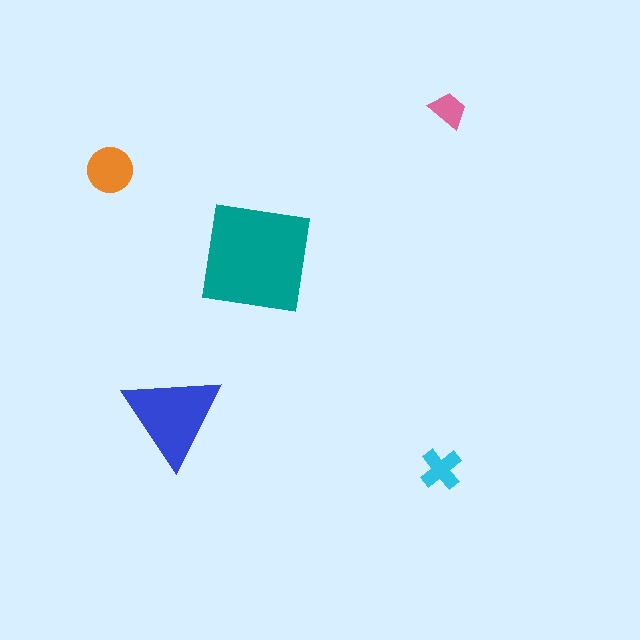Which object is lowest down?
The cyan cross is bottommost.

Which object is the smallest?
The pink trapezoid.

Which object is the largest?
The teal square.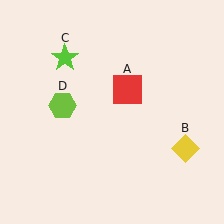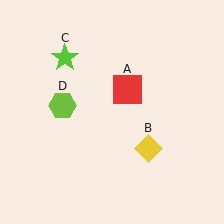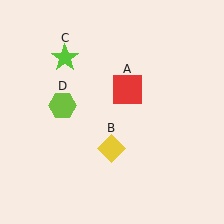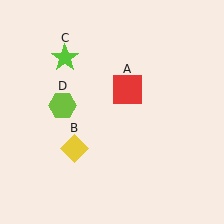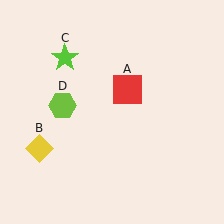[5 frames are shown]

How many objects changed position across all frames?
1 object changed position: yellow diamond (object B).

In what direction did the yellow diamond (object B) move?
The yellow diamond (object B) moved left.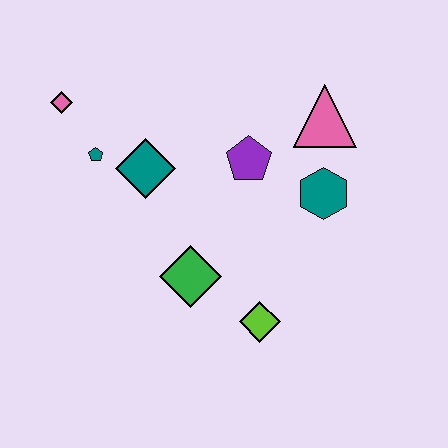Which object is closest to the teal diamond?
The teal pentagon is closest to the teal diamond.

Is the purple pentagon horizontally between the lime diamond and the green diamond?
Yes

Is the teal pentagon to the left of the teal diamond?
Yes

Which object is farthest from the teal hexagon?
The pink diamond is farthest from the teal hexagon.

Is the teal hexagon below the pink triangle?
Yes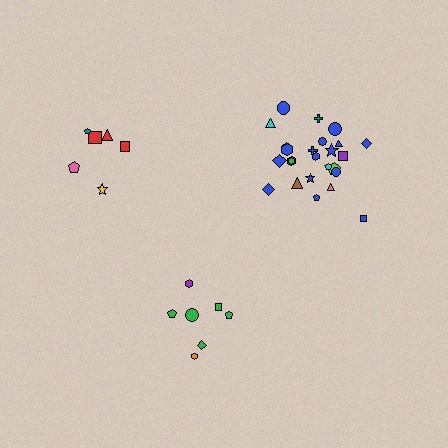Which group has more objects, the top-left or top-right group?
The top-right group.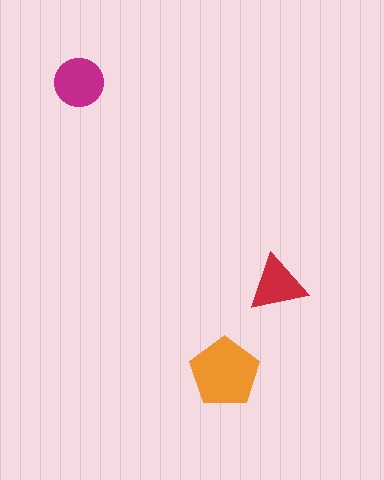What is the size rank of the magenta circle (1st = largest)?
2nd.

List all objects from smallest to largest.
The red triangle, the magenta circle, the orange pentagon.